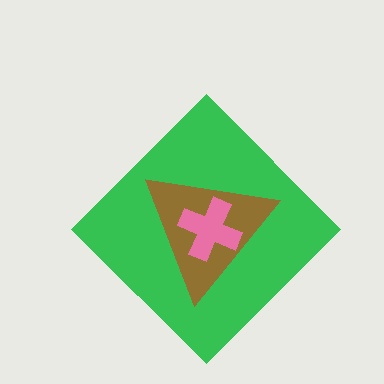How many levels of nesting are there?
3.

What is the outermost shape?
The green diamond.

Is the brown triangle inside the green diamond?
Yes.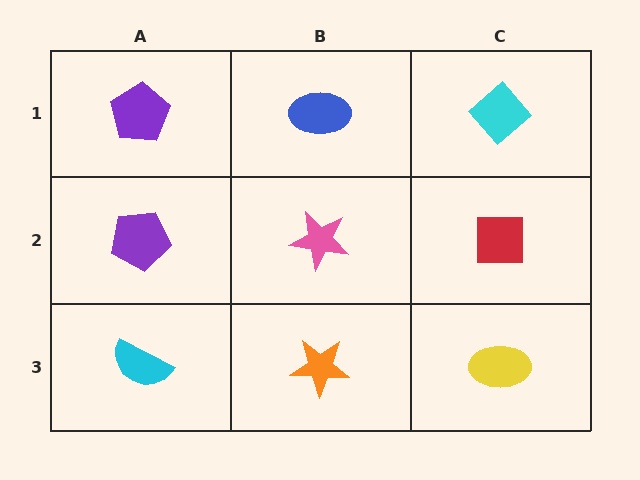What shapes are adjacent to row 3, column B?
A pink star (row 2, column B), a cyan semicircle (row 3, column A), a yellow ellipse (row 3, column C).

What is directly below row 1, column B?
A pink star.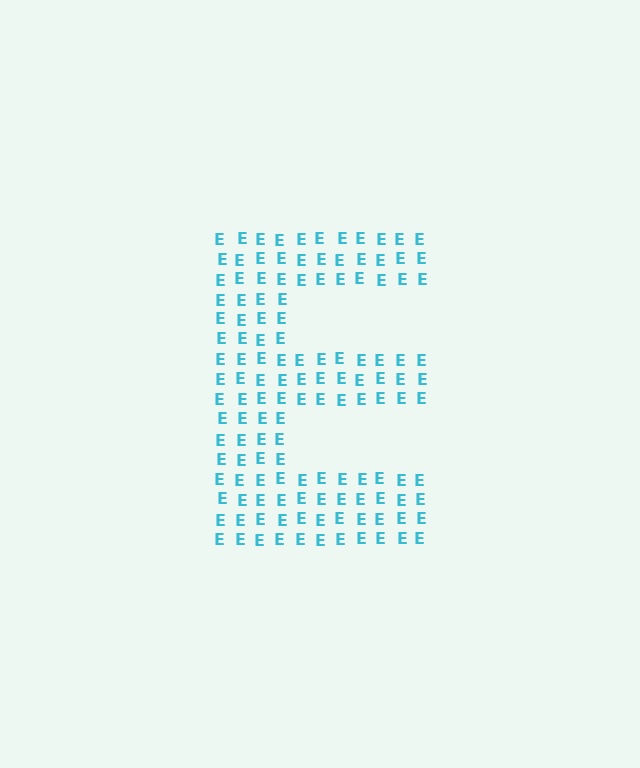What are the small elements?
The small elements are letter E's.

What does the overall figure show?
The overall figure shows the letter E.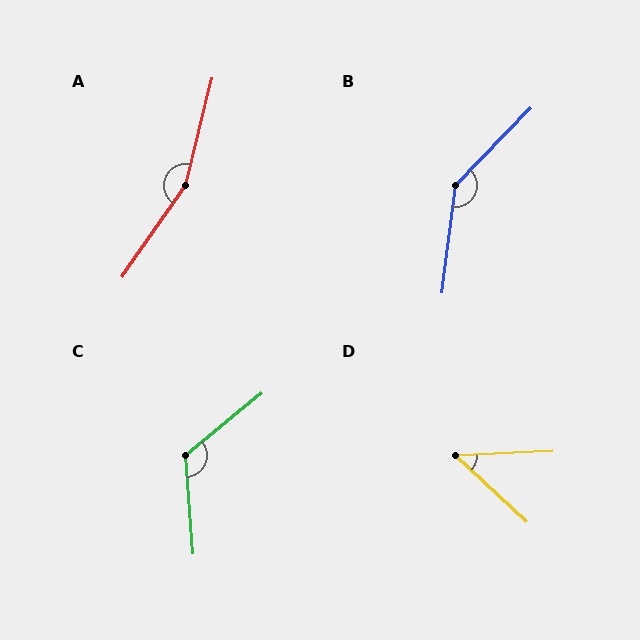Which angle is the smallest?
D, at approximately 45 degrees.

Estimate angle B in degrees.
Approximately 143 degrees.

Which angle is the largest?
A, at approximately 159 degrees.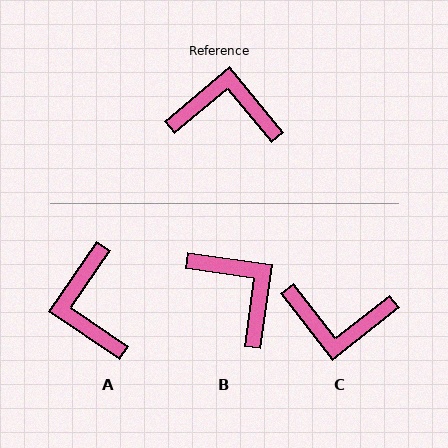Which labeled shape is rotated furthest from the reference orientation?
C, about 178 degrees away.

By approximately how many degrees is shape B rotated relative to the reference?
Approximately 48 degrees clockwise.